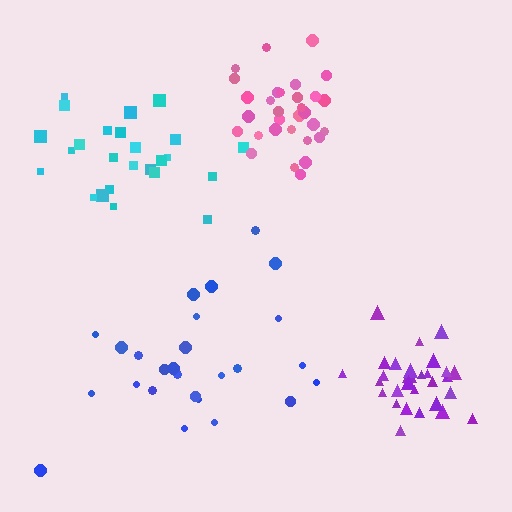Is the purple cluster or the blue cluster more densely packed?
Purple.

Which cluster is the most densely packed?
Purple.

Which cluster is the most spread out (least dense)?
Blue.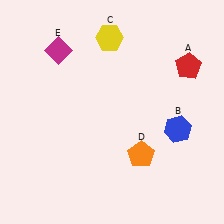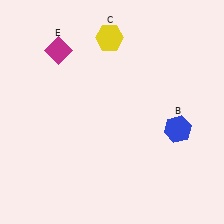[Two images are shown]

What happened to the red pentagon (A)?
The red pentagon (A) was removed in Image 2. It was in the top-right area of Image 1.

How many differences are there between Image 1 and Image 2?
There are 2 differences between the two images.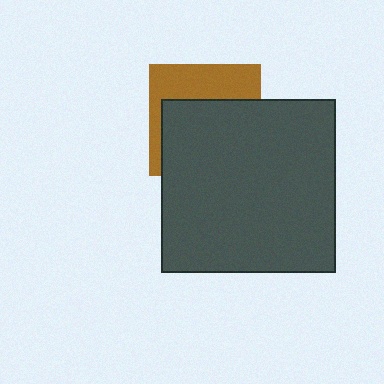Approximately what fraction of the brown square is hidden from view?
Roughly 61% of the brown square is hidden behind the dark gray square.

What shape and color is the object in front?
The object in front is a dark gray square.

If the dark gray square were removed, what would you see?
You would see the complete brown square.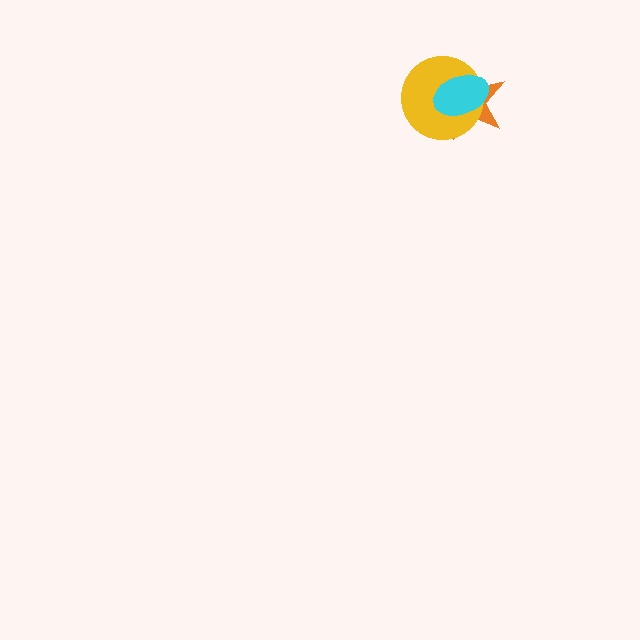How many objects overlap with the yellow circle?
2 objects overlap with the yellow circle.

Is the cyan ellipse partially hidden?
No, no other shape covers it.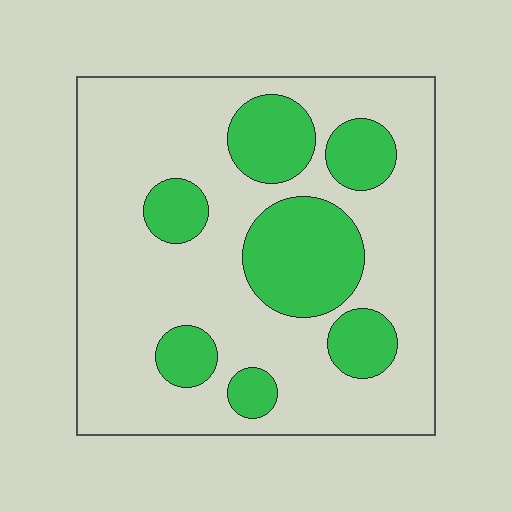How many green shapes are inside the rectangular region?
7.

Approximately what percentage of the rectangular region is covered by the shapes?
Approximately 25%.